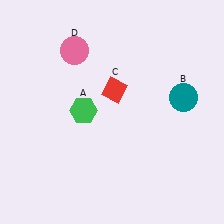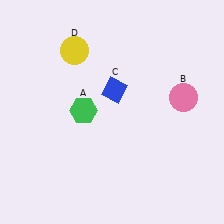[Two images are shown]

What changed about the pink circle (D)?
In Image 1, D is pink. In Image 2, it changed to yellow.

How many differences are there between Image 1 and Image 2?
There are 3 differences between the two images.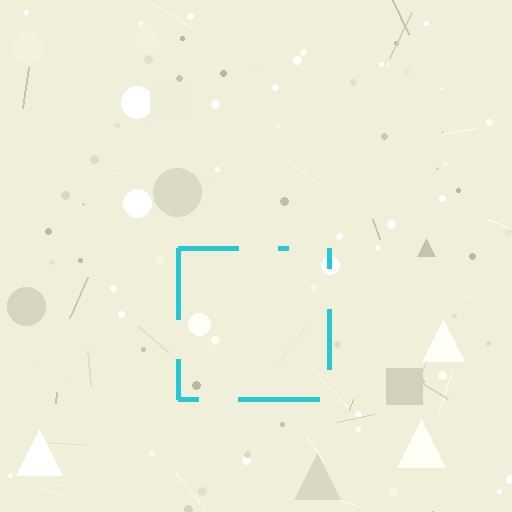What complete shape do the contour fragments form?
The contour fragments form a square.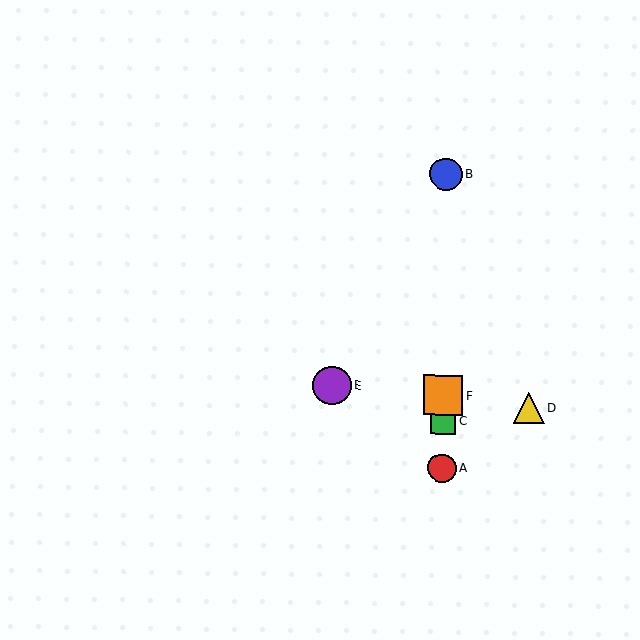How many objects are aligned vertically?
4 objects (A, B, C, F) are aligned vertically.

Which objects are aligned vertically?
Objects A, B, C, F are aligned vertically.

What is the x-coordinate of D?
Object D is at x≈529.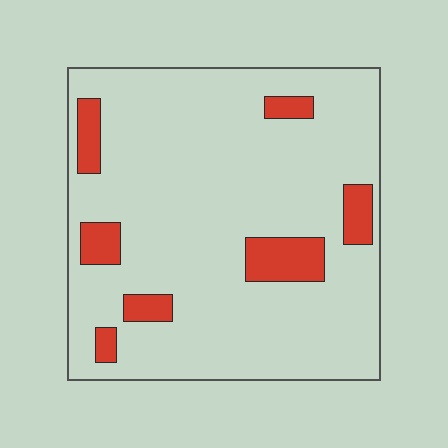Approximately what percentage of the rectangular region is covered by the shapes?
Approximately 15%.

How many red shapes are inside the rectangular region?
7.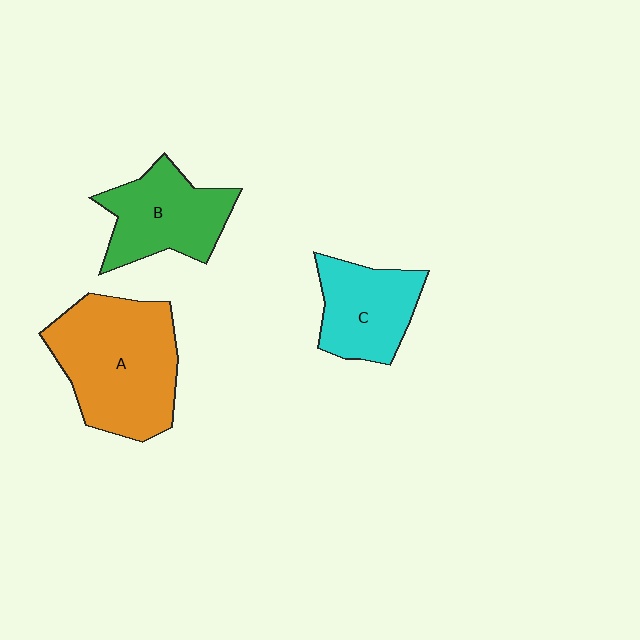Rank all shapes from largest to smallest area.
From largest to smallest: A (orange), B (green), C (cyan).